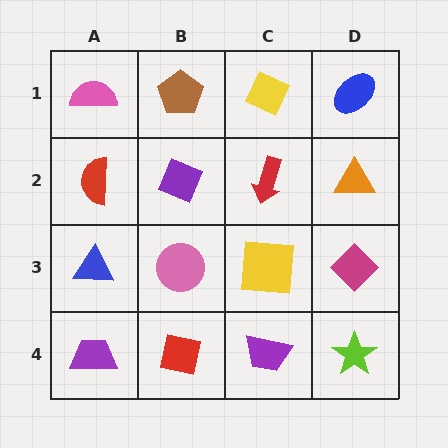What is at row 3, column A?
A blue triangle.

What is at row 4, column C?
A purple trapezoid.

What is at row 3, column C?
A yellow square.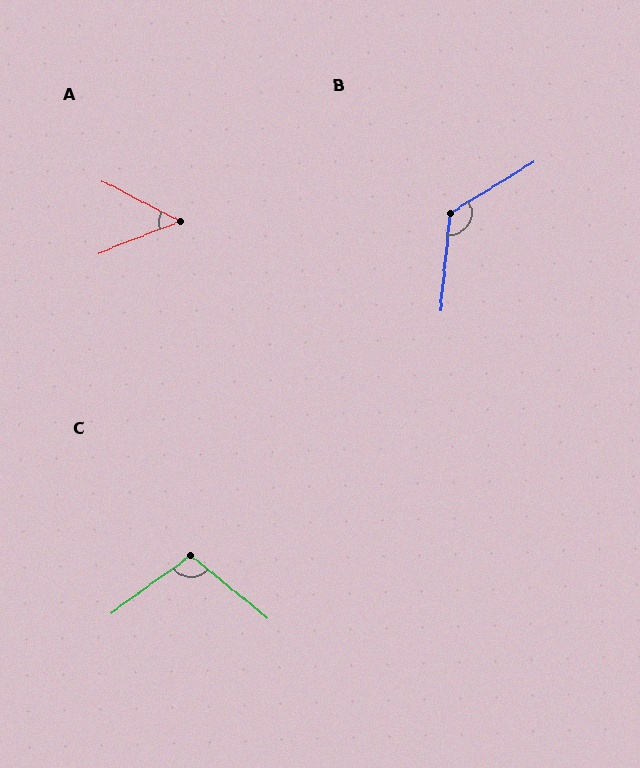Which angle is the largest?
B, at approximately 127 degrees.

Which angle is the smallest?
A, at approximately 48 degrees.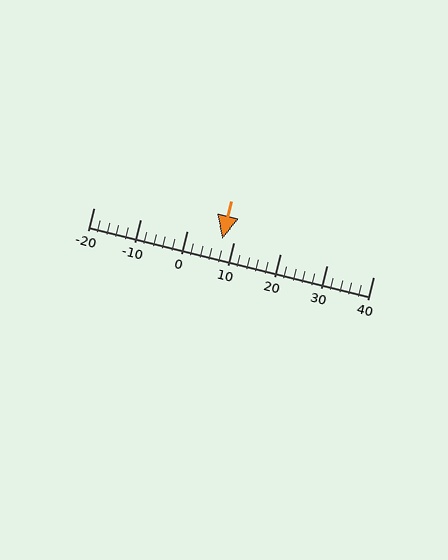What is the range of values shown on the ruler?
The ruler shows values from -20 to 40.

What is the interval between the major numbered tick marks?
The major tick marks are spaced 10 units apart.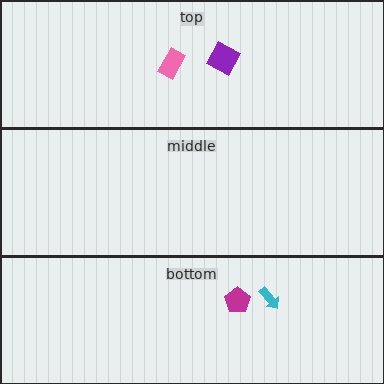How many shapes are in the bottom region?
2.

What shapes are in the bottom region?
The magenta pentagon, the cyan arrow.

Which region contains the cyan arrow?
The bottom region.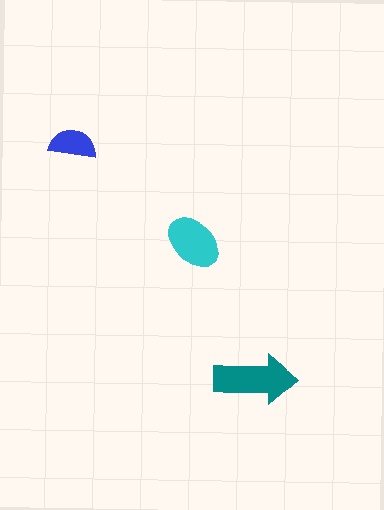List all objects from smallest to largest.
The blue semicircle, the cyan ellipse, the teal arrow.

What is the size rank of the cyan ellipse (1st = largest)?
2nd.